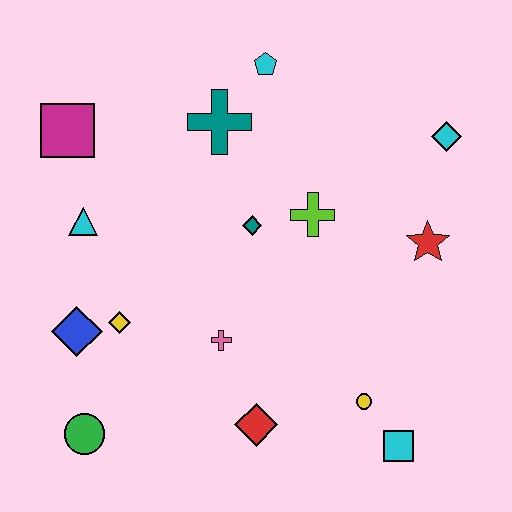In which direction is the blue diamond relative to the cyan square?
The blue diamond is to the left of the cyan square.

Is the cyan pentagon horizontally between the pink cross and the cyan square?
Yes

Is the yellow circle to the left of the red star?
Yes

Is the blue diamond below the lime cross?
Yes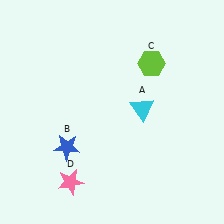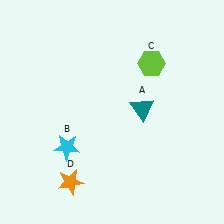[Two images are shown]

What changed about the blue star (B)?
In Image 1, B is blue. In Image 2, it changed to cyan.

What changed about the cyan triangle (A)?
In Image 1, A is cyan. In Image 2, it changed to teal.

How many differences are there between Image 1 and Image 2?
There are 3 differences between the two images.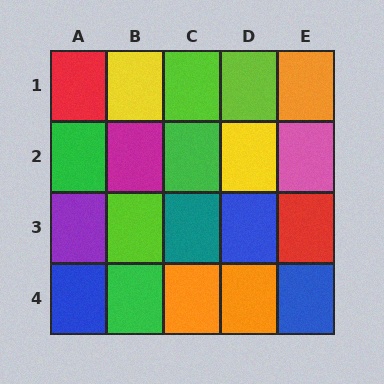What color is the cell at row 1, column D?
Lime.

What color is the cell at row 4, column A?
Blue.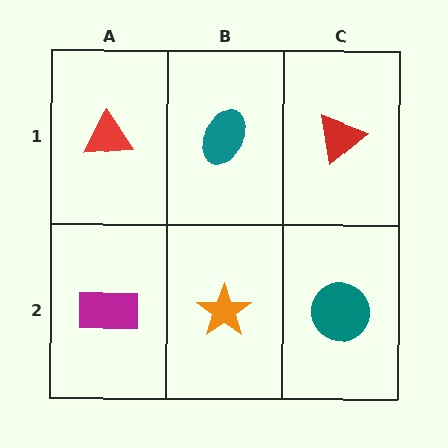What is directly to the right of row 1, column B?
A red triangle.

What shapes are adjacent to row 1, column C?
A teal circle (row 2, column C), a teal ellipse (row 1, column B).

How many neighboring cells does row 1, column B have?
3.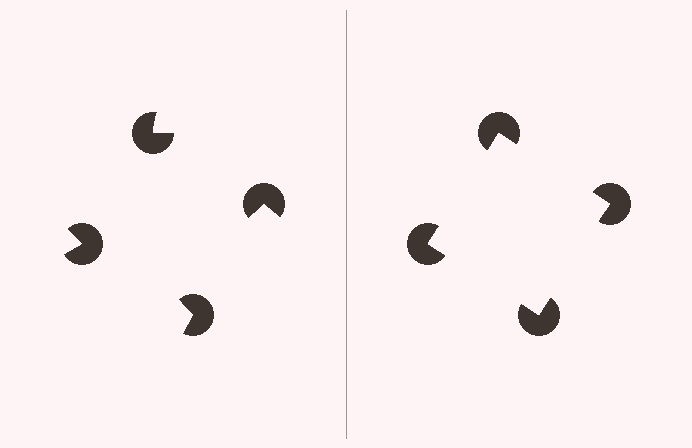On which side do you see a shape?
An illusory square appears on the right side. On the left side the wedge cuts are rotated, so no coherent shape forms.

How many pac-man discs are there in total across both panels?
8 — 4 on each side.